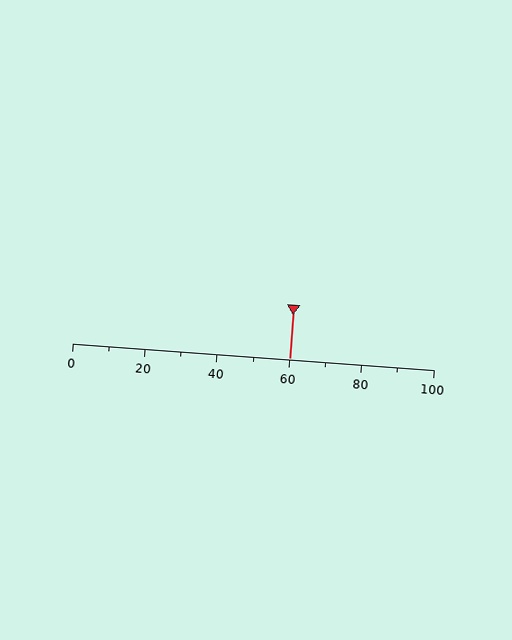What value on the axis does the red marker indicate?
The marker indicates approximately 60.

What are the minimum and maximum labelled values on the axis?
The axis runs from 0 to 100.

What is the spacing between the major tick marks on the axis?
The major ticks are spaced 20 apart.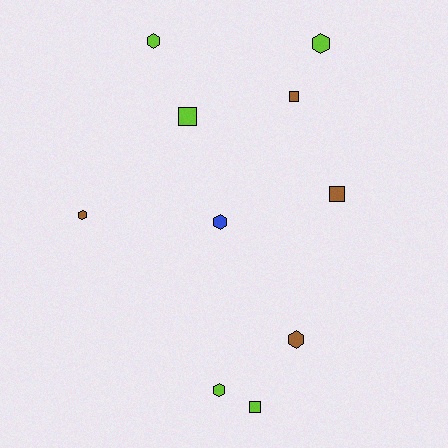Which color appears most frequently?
Lime, with 5 objects.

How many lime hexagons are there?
There are 3 lime hexagons.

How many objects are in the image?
There are 10 objects.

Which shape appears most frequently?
Hexagon, with 6 objects.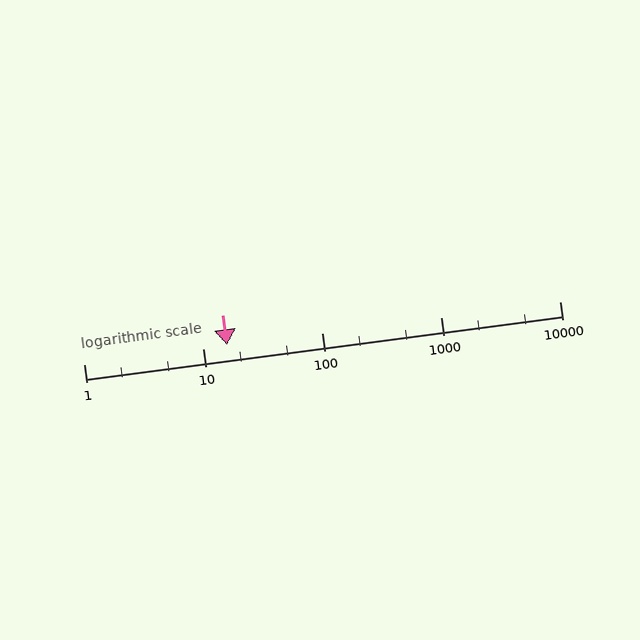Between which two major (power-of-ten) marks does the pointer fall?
The pointer is between 10 and 100.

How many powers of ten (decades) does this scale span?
The scale spans 4 decades, from 1 to 10000.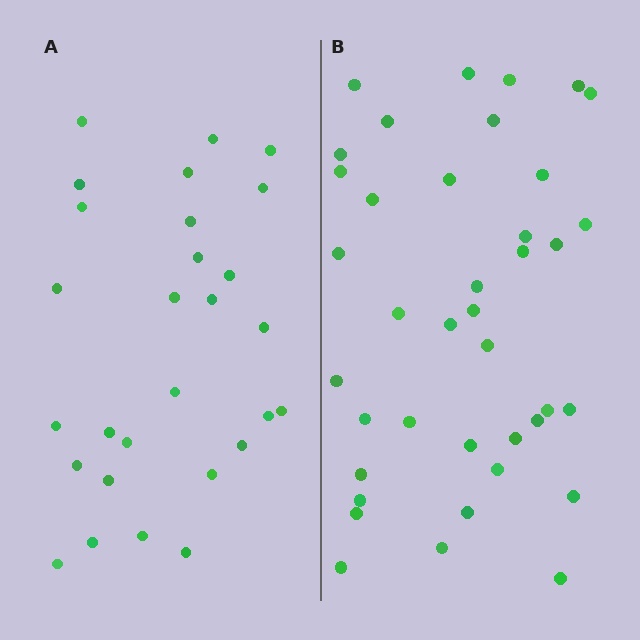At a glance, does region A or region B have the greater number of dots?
Region B (the right region) has more dots.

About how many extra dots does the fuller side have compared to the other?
Region B has roughly 12 or so more dots than region A.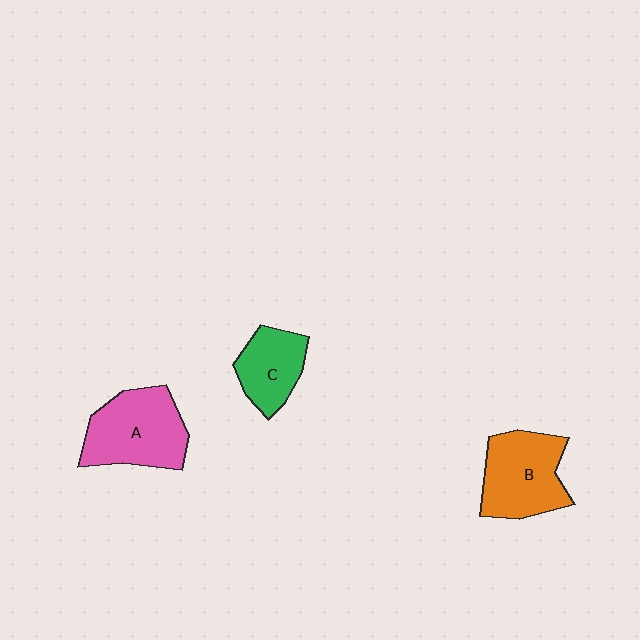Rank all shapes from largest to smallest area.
From largest to smallest: A (pink), B (orange), C (green).